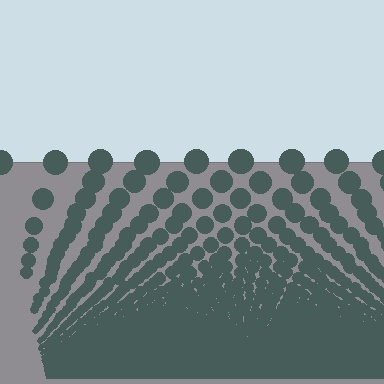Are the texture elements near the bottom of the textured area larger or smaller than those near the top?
Smaller. The gradient is inverted — elements near the bottom are smaller and denser.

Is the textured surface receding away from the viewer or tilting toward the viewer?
The surface appears to tilt toward the viewer. Texture elements get larger and sparser toward the top.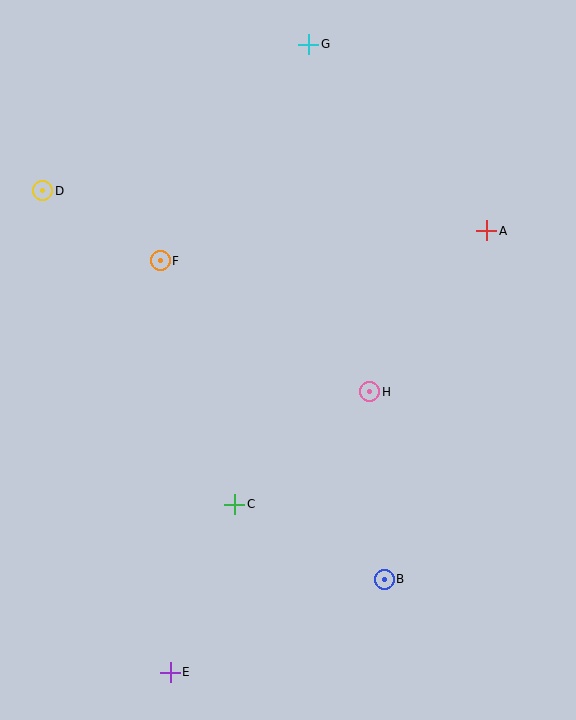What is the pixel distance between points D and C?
The distance between D and C is 368 pixels.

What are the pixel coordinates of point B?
Point B is at (384, 579).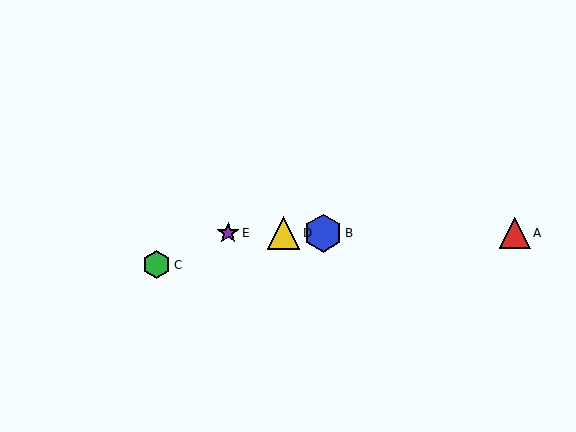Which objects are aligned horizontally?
Objects A, B, D, E are aligned horizontally.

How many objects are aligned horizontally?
4 objects (A, B, D, E) are aligned horizontally.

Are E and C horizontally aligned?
No, E is at y≈233 and C is at y≈265.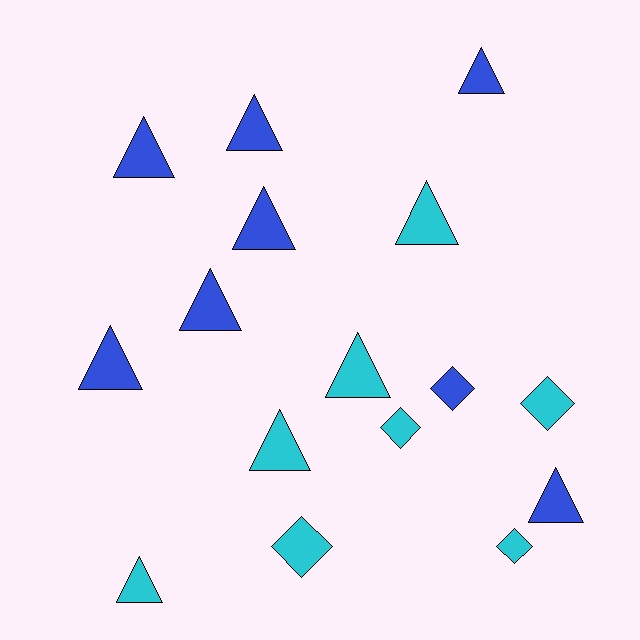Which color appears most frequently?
Blue, with 8 objects.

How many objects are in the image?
There are 16 objects.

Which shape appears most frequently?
Triangle, with 11 objects.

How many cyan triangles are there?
There are 4 cyan triangles.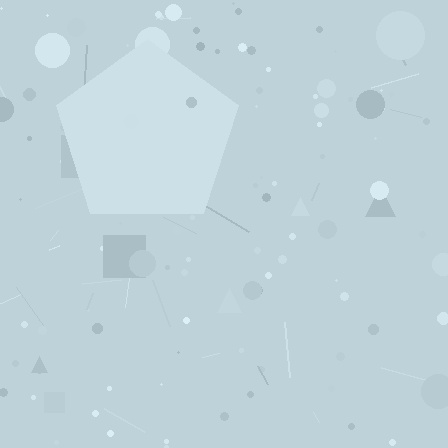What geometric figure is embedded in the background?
A pentagon is embedded in the background.